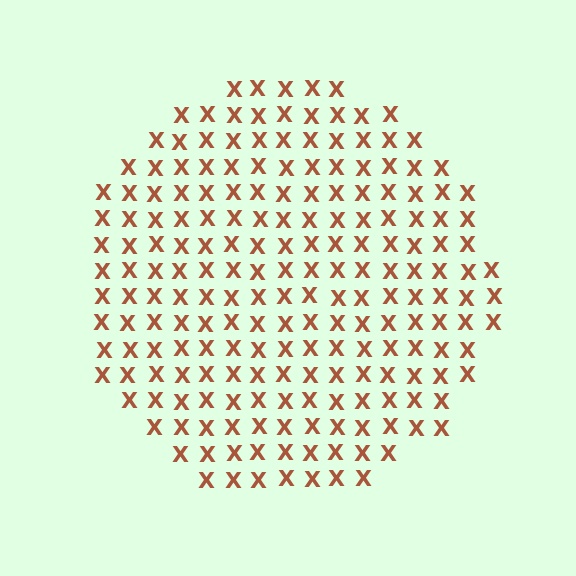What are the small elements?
The small elements are letter X's.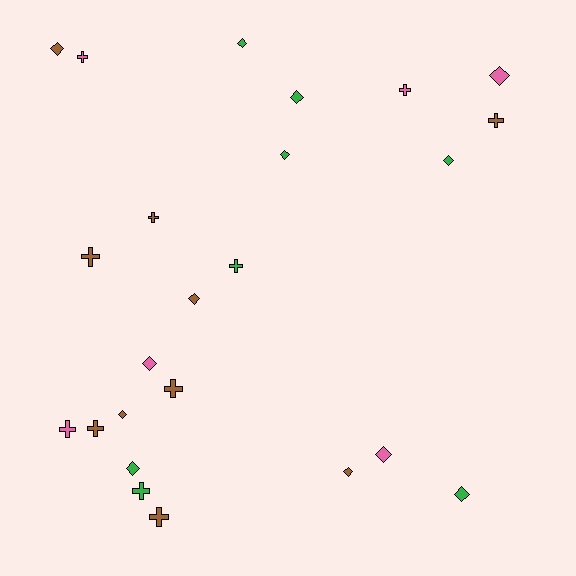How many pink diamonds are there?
There are 3 pink diamonds.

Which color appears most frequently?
Brown, with 10 objects.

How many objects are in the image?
There are 24 objects.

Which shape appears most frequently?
Diamond, with 13 objects.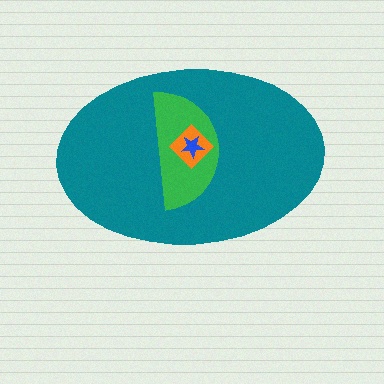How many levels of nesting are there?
4.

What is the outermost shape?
The teal ellipse.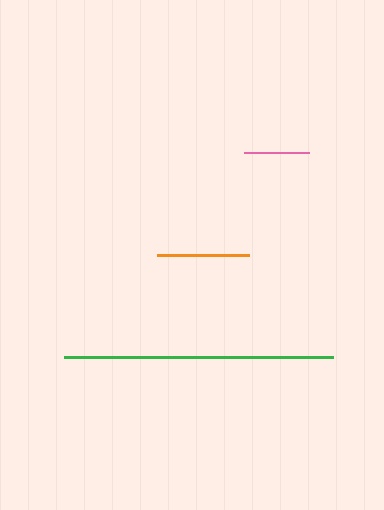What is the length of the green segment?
The green segment is approximately 270 pixels long.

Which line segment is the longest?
The green line is the longest at approximately 270 pixels.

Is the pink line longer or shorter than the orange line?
The orange line is longer than the pink line.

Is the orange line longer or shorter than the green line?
The green line is longer than the orange line.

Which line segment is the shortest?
The pink line is the shortest at approximately 65 pixels.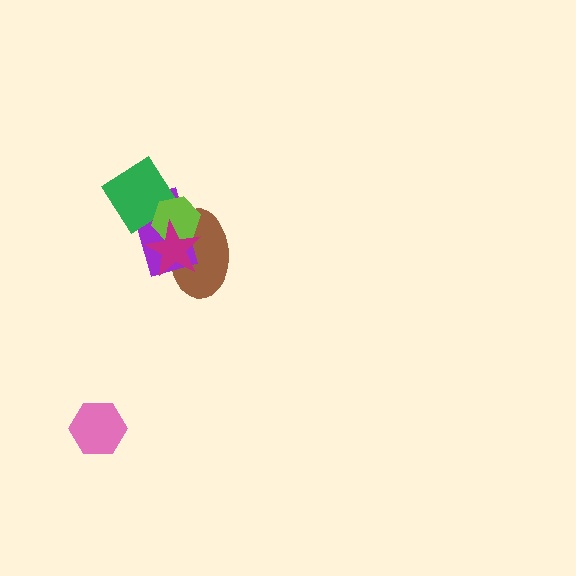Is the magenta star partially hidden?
No, no other shape covers it.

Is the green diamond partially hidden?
Yes, it is partially covered by another shape.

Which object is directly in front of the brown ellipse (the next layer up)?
The purple rectangle is directly in front of the brown ellipse.